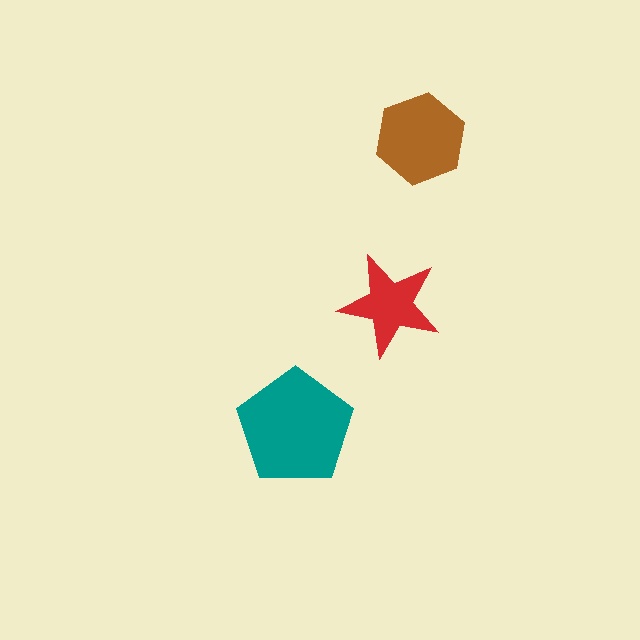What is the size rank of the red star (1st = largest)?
3rd.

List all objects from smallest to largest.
The red star, the brown hexagon, the teal pentagon.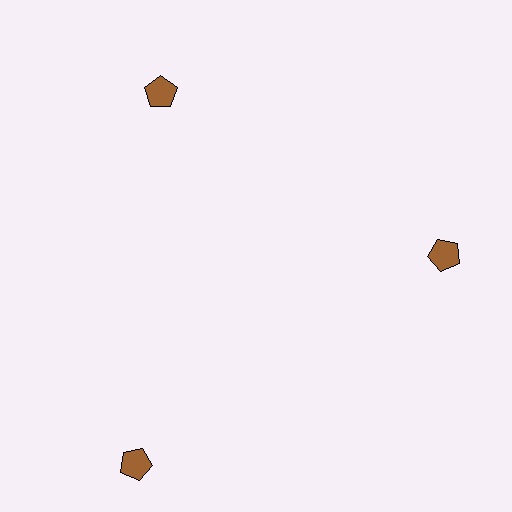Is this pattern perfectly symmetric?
No. The 3 brown pentagons are arranged in a ring, but one element near the 7 o'clock position is pushed outward from the center, breaking the 3-fold rotational symmetry.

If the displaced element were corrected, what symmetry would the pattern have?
It would have 3-fold rotational symmetry — the pattern would map onto itself every 120 degrees.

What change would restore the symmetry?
The symmetry would be restored by moving it inward, back onto the ring so that all 3 pentagons sit at equal angles and equal distance from the center.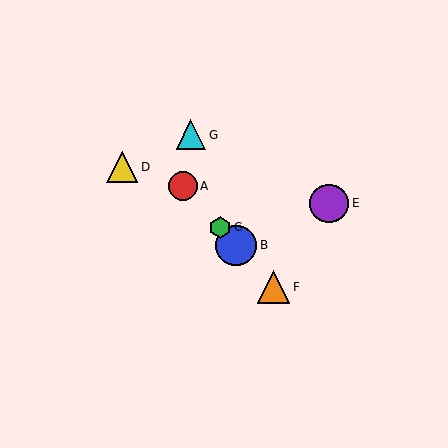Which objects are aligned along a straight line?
Objects A, B, C, F are aligned along a straight line.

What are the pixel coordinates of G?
Object G is at (191, 135).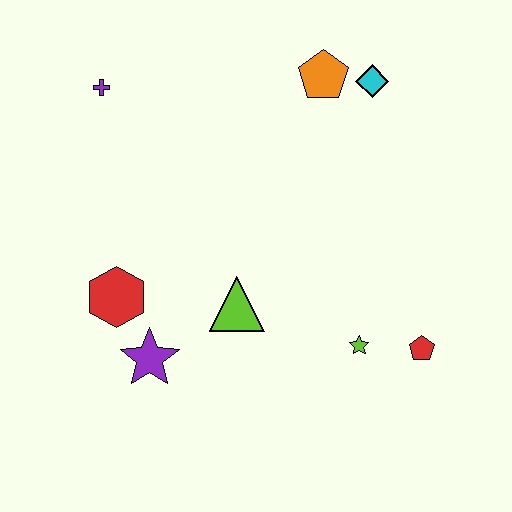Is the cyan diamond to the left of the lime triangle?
No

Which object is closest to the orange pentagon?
The cyan diamond is closest to the orange pentagon.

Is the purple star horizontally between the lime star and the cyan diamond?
No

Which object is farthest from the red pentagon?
The purple cross is farthest from the red pentagon.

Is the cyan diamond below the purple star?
No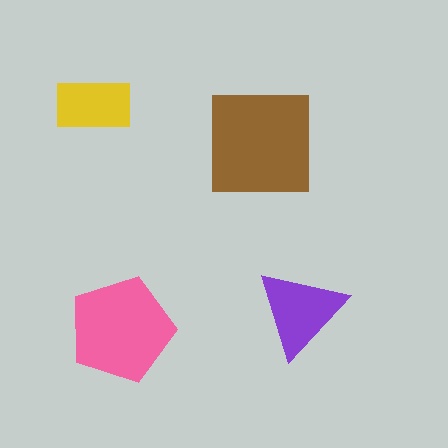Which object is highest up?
The yellow rectangle is topmost.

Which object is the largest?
The brown square.